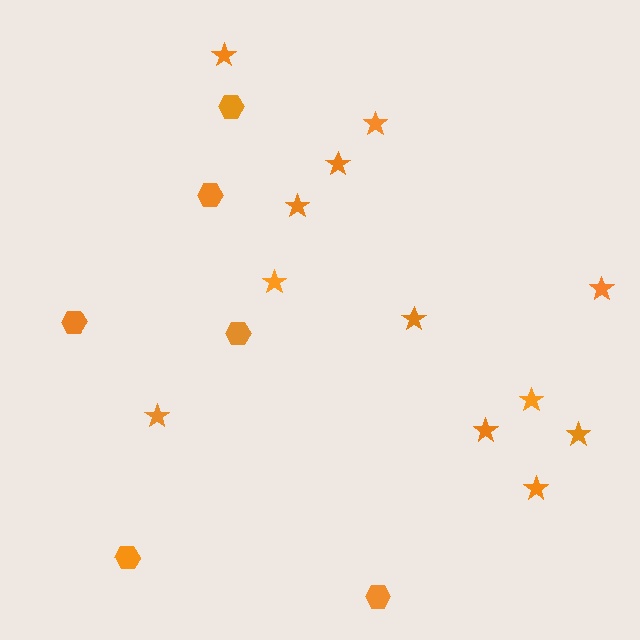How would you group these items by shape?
There are 2 groups: one group of hexagons (6) and one group of stars (12).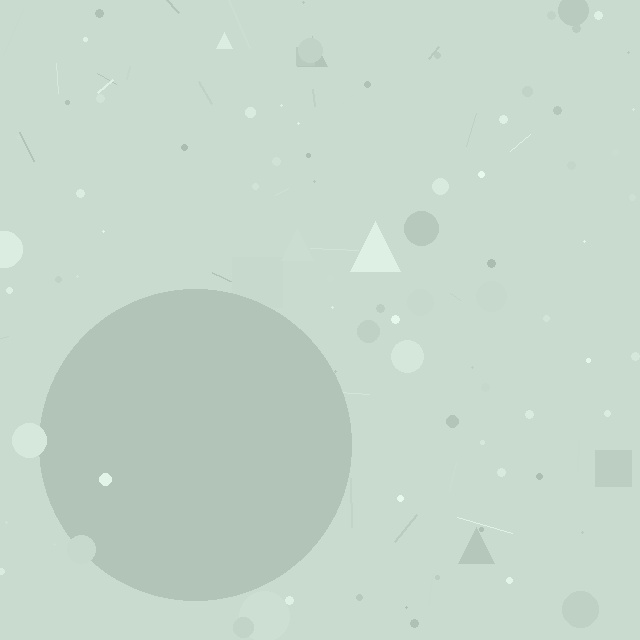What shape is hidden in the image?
A circle is hidden in the image.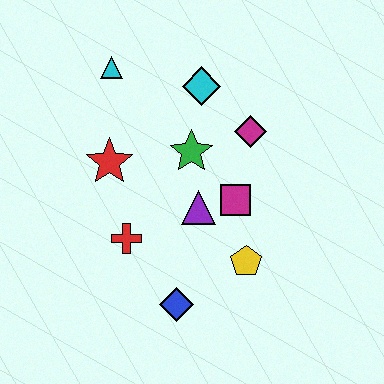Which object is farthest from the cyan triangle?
The blue diamond is farthest from the cyan triangle.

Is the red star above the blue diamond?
Yes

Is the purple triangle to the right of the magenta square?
No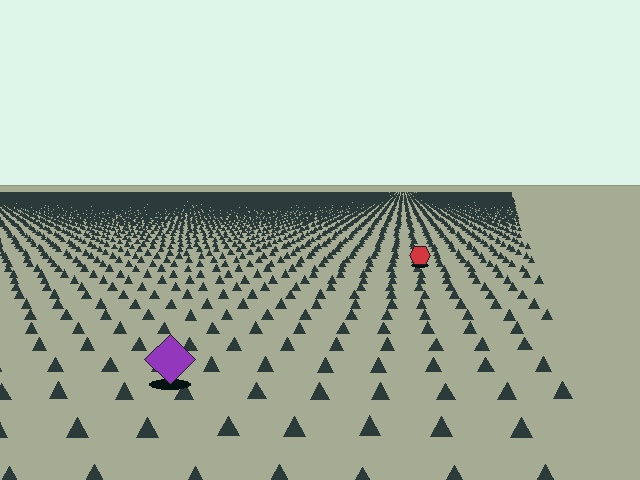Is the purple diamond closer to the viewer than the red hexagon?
Yes. The purple diamond is closer — you can tell from the texture gradient: the ground texture is coarser near it.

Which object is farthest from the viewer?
The red hexagon is farthest from the viewer. It appears smaller and the ground texture around it is denser.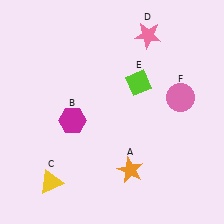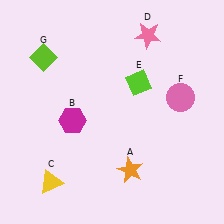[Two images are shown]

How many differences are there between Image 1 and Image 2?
There is 1 difference between the two images.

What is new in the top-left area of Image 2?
A lime diamond (G) was added in the top-left area of Image 2.